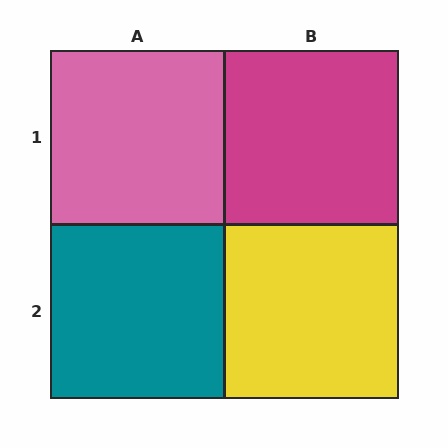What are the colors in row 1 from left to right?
Pink, magenta.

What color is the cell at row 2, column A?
Teal.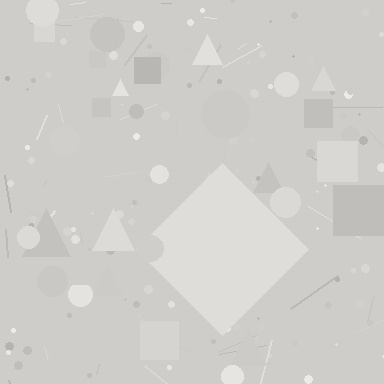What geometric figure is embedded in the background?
A diamond is embedded in the background.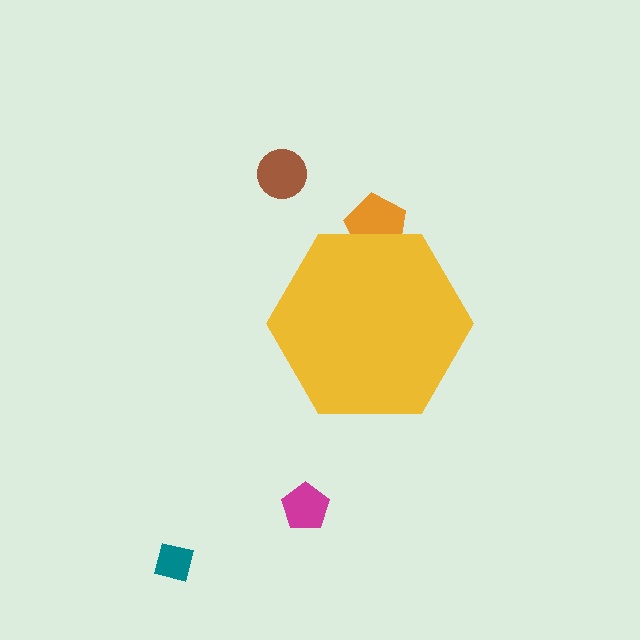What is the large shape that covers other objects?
A yellow hexagon.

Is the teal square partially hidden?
No, the teal square is fully visible.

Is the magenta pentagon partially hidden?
No, the magenta pentagon is fully visible.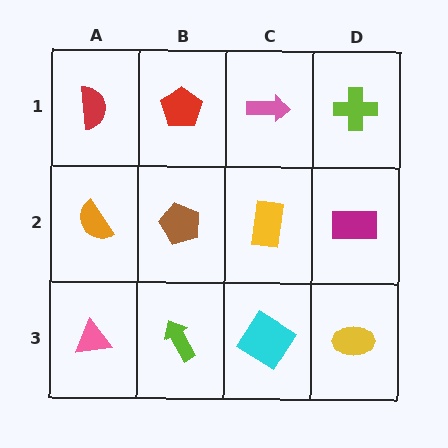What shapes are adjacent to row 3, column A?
An orange semicircle (row 2, column A), a lime arrow (row 3, column B).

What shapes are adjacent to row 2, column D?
A lime cross (row 1, column D), a yellow ellipse (row 3, column D), a yellow rectangle (row 2, column C).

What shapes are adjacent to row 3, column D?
A magenta rectangle (row 2, column D), a cyan diamond (row 3, column C).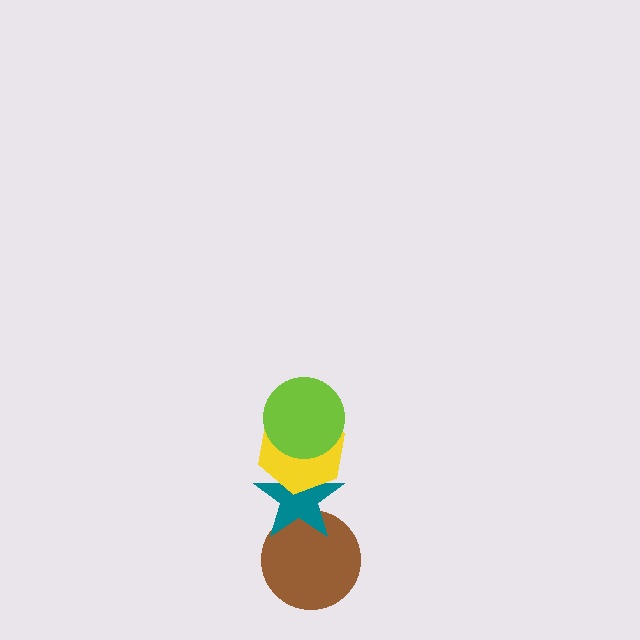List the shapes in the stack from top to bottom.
From top to bottom: the lime circle, the yellow hexagon, the teal star, the brown circle.